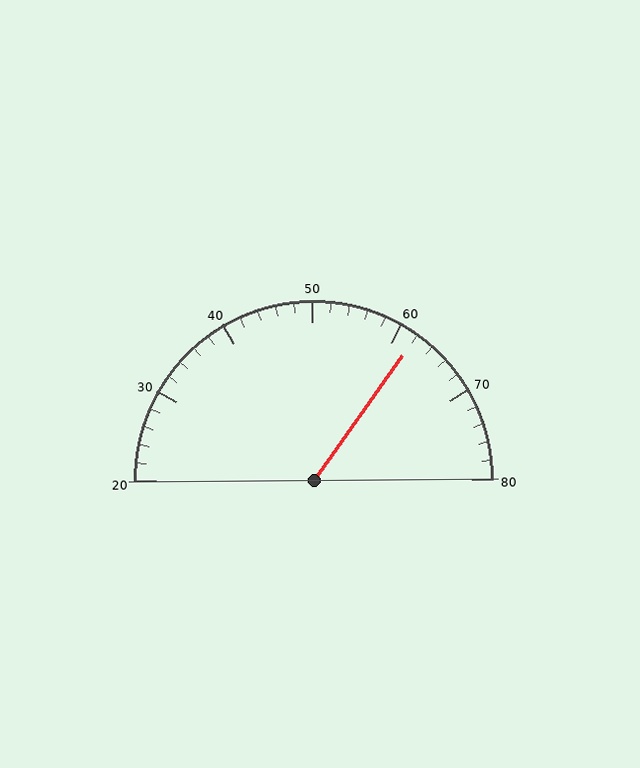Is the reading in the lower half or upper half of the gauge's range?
The reading is in the upper half of the range (20 to 80).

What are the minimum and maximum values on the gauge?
The gauge ranges from 20 to 80.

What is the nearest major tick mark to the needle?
The nearest major tick mark is 60.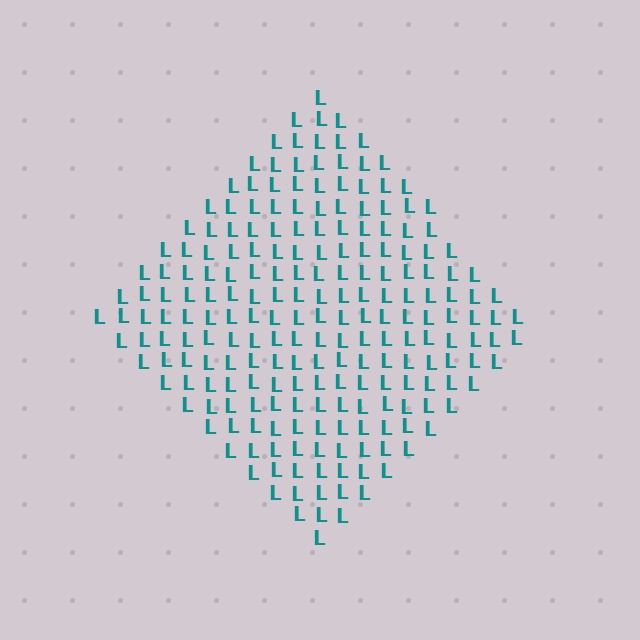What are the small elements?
The small elements are letter L's.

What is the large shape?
The large shape is a diamond.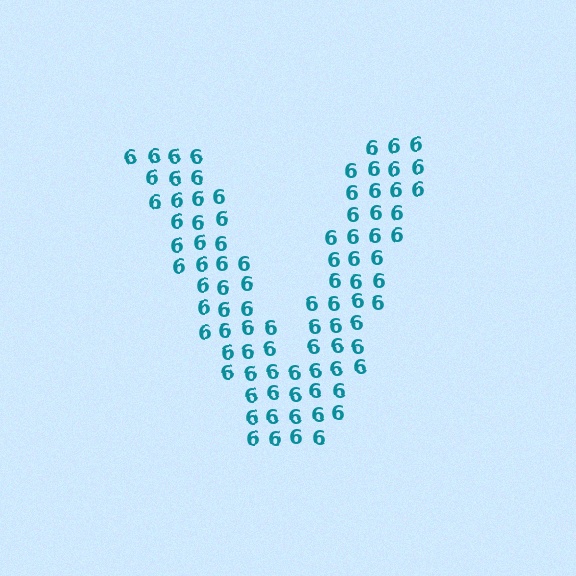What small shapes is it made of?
It is made of small digit 6's.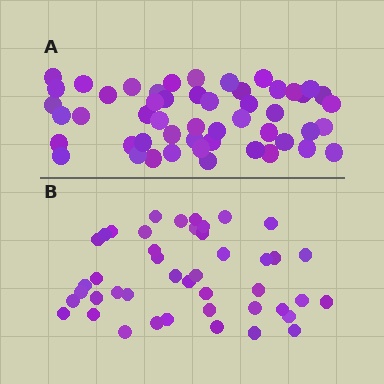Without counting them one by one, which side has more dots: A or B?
Region A (the top region) has more dots.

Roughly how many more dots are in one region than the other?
Region A has roughly 8 or so more dots than region B.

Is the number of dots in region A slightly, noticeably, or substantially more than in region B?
Region A has only slightly more — the two regions are fairly close. The ratio is roughly 1.2 to 1.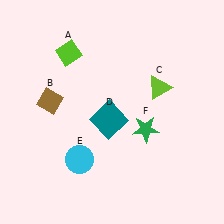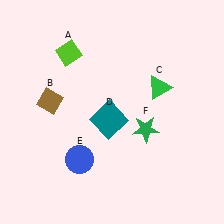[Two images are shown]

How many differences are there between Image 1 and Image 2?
There are 2 differences between the two images.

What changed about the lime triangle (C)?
In Image 1, C is lime. In Image 2, it changed to green.